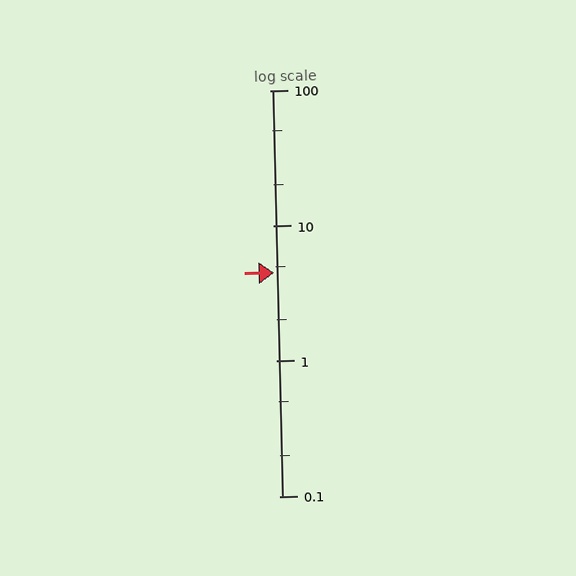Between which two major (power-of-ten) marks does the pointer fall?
The pointer is between 1 and 10.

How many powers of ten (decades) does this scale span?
The scale spans 3 decades, from 0.1 to 100.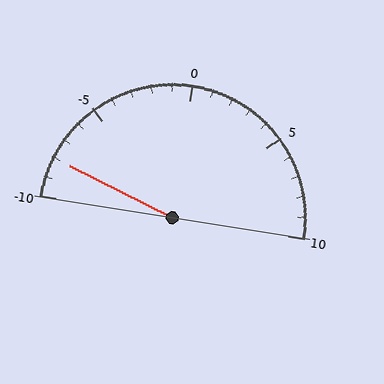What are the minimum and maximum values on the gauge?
The gauge ranges from -10 to 10.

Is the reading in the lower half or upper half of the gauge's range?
The reading is in the lower half of the range (-10 to 10).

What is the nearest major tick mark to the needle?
The nearest major tick mark is -10.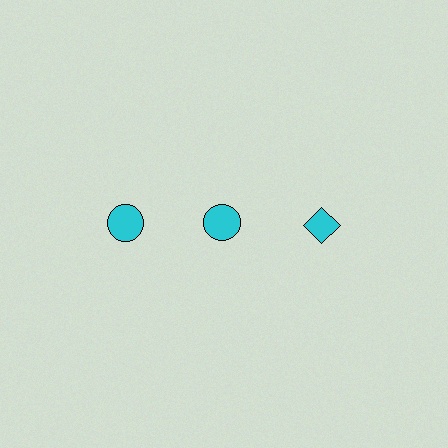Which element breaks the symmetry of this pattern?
The cyan diamond in the top row, center column breaks the symmetry. All other shapes are cyan circles.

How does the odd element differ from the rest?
It has a different shape: diamond instead of circle.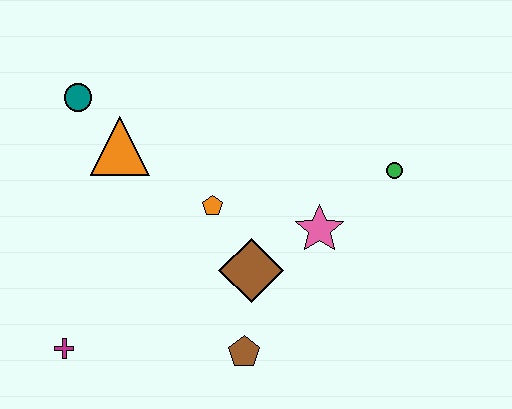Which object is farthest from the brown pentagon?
The teal circle is farthest from the brown pentagon.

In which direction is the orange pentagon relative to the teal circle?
The orange pentagon is to the right of the teal circle.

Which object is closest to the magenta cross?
The brown pentagon is closest to the magenta cross.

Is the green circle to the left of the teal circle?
No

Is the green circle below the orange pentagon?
No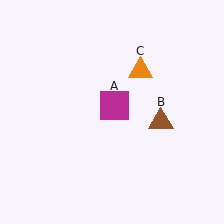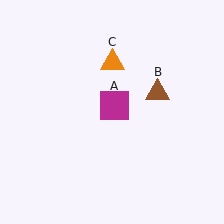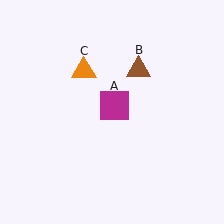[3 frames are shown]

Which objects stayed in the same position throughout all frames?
Magenta square (object A) remained stationary.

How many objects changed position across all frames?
2 objects changed position: brown triangle (object B), orange triangle (object C).